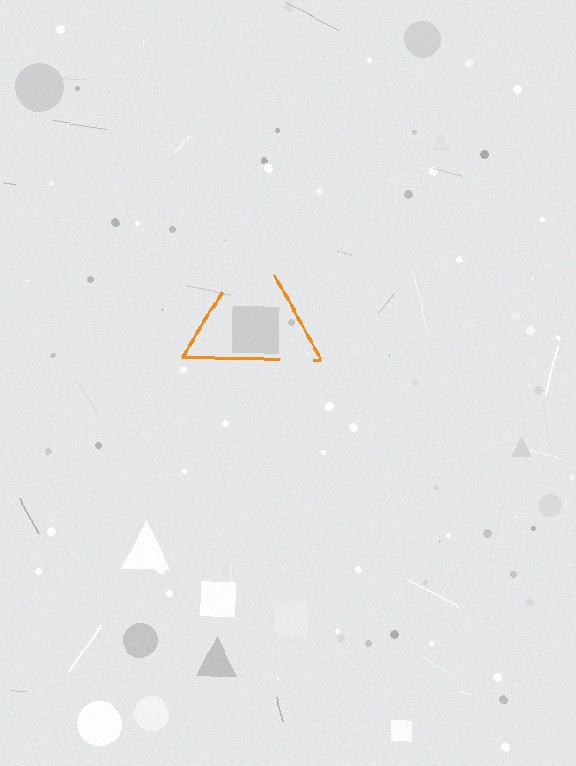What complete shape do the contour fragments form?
The contour fragments form a triangle.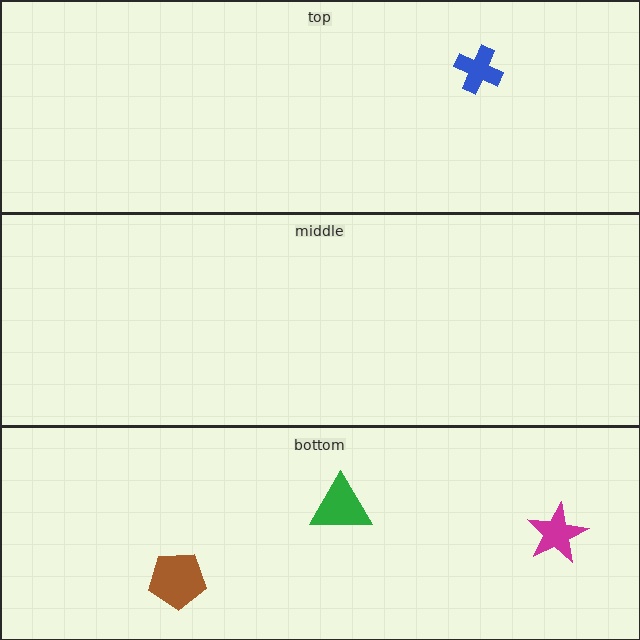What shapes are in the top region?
The blue cross.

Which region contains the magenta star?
The bottom region.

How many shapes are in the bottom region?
3.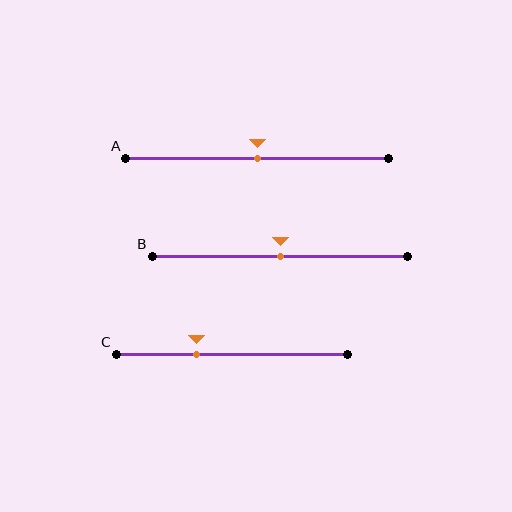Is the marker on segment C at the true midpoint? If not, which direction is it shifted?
No, the marker on segment C is shifted to the left by about 15% of the segment length.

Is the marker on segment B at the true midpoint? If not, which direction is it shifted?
Yes, the marker on segment B is at the true midpoint.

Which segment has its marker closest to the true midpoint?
Segment A has its marker closest to the true midpoint.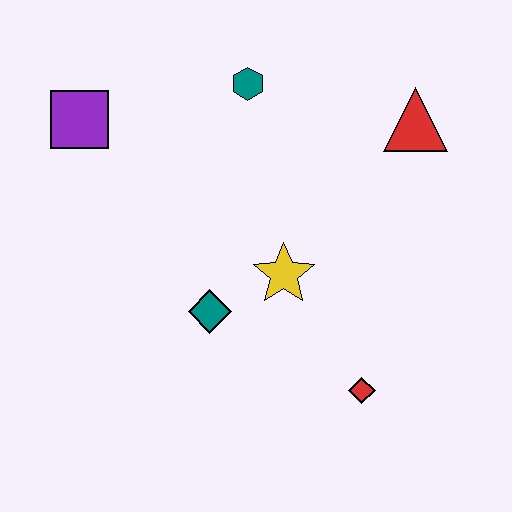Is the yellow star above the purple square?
No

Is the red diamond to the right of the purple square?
Yes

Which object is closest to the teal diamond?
The yellow star is closest to the teal diamond.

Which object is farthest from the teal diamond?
The red triangle is farthest from the teal diamond.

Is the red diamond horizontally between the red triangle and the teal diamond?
Yes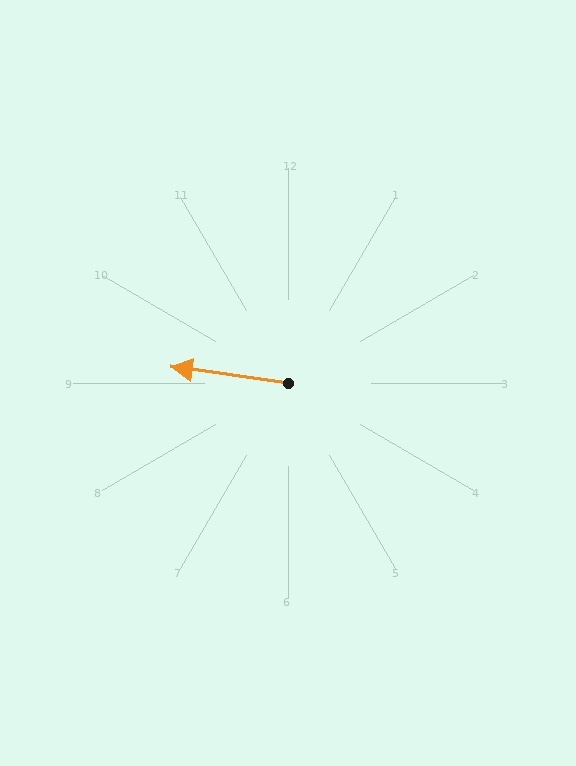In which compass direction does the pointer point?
West.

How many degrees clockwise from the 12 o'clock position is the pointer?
Approximately 278 degrees.